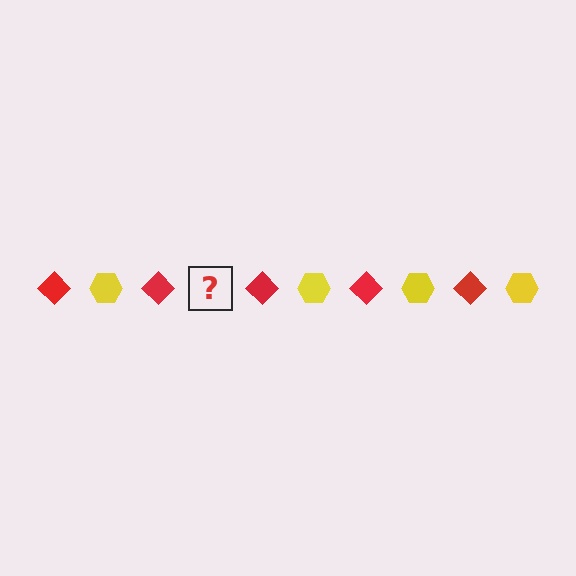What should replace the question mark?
The question mark should be replaced with a yellow hexagon.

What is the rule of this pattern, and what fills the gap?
The rule is that the pattern alternates between red diamond and yellow hexagon. The gap should be filled with a yellow hexagon.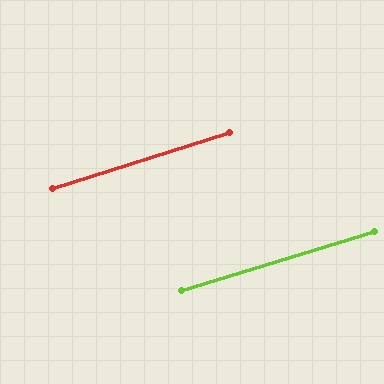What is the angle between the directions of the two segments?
Approximately 1 degree.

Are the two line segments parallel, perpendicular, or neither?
Parallel — their directions differ by only 0.6°.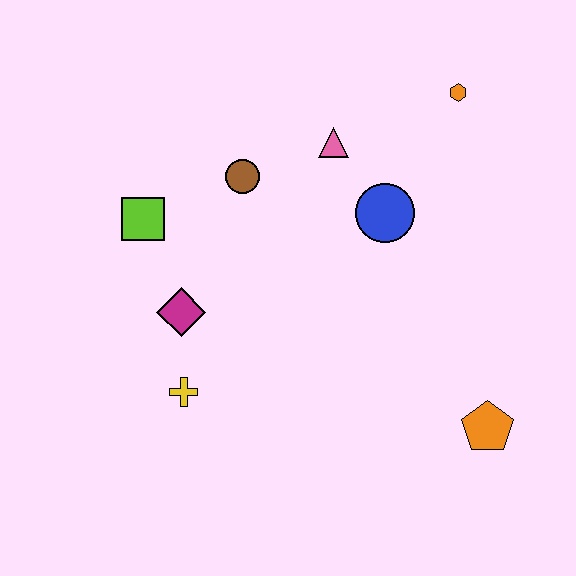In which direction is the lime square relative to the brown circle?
The lime square is to the left of the brown circle.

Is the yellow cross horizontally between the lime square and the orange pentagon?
Yes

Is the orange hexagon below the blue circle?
No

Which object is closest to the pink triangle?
The blue circle is closest to the pink triangle.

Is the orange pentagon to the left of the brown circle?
No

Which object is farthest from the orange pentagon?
The lime square is farthest from the orange pentagon.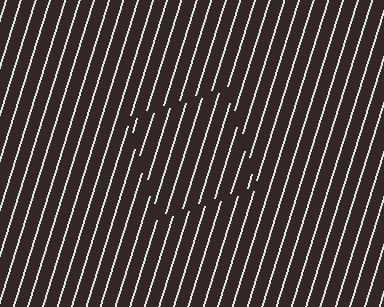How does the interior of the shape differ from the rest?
The interior of the shape contains the same grating, shifted by half a period — the contour is defined by the phase discontinuity where line-ends from the inner and outer gratings abut.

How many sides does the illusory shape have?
4 sides — the line-ends trace a square.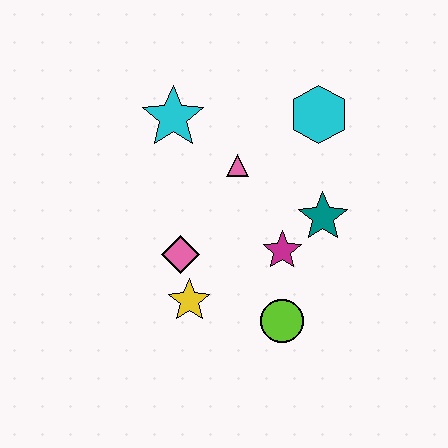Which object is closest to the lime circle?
The magenta star is closest to the lime circle.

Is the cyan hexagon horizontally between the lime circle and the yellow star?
No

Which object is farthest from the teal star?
The cyan star is farthest from the teal star.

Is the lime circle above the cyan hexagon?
No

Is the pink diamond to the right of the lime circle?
No